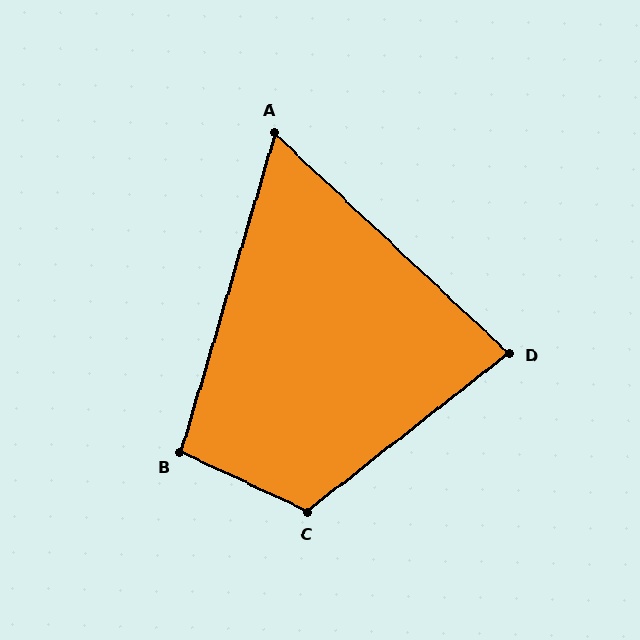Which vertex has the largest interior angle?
C, at approximately 117 degrees.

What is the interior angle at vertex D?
Approximately 81 degrees (acute).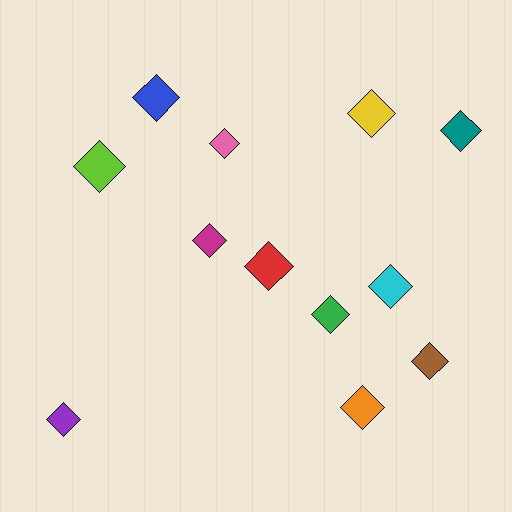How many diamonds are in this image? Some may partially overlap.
There are 12 diamonds.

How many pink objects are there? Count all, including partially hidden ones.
There is 1 pink object.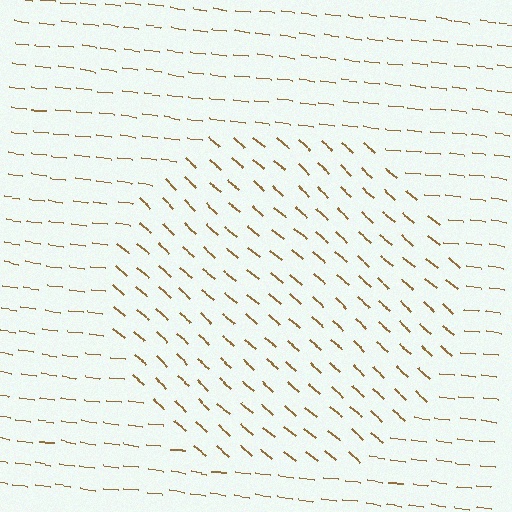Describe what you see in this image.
The image is filled with small brown line segments. A circle region in the image has lines oriented differently from the surrounding lines, creating a visible texture boundary.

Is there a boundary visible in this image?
Yes, there is a texture boundary formed by a change in line orientation.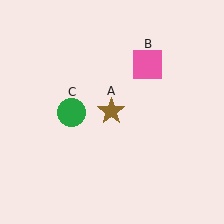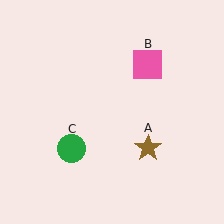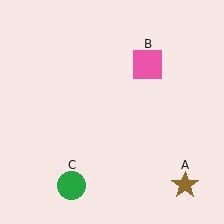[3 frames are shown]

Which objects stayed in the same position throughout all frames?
Pink square (object B) remained stationary.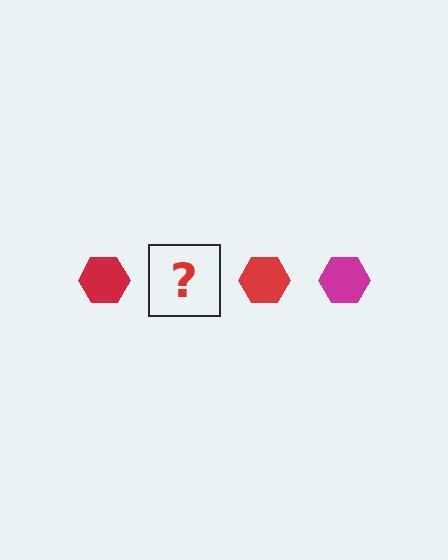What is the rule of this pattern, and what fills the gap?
The rule is that the pattern cycles through red, magenta hexagons. The gap should be filled with a magenta hexagon.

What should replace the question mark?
The question mark should be replaced with a magenta hexagon.